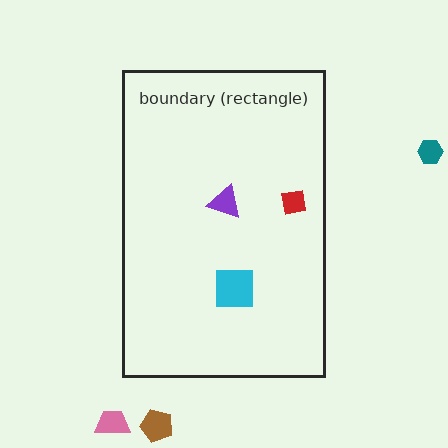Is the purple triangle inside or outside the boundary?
Inside.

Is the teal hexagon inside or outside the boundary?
Outside.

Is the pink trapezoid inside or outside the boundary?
Outside.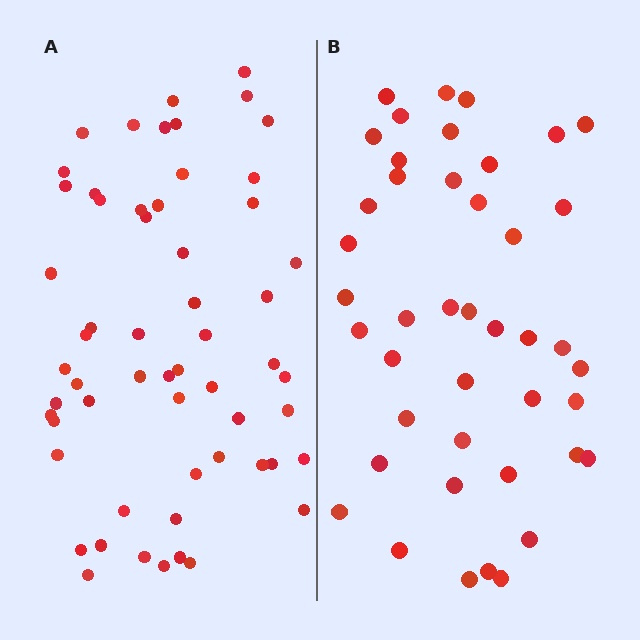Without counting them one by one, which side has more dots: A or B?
Region A (the left region) has more dots.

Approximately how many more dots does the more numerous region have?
Region A has approximately 15 more dots than region B.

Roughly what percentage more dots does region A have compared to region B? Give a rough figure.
About 35% more.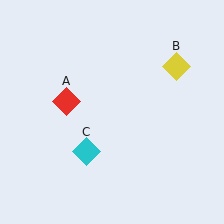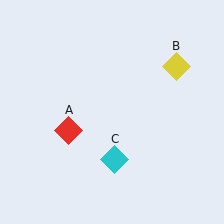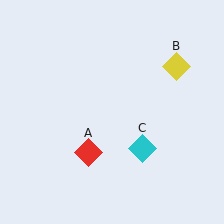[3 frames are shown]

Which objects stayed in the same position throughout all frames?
Yellow diamond (object B) remained stationary.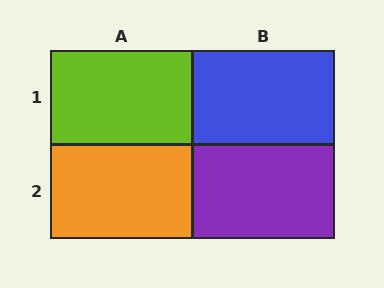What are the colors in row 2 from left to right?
Orange, purple.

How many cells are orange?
1 cell is orange.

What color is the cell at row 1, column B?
Blue.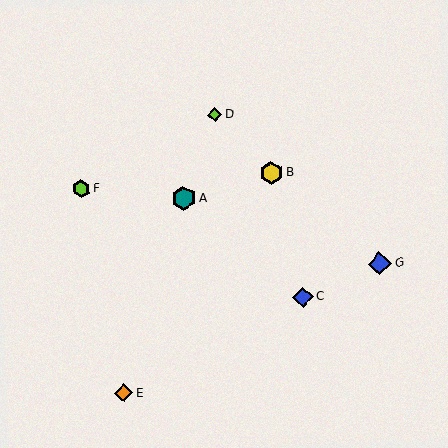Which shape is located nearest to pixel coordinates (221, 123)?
The lime diamond (labeled D) at (215, 114) is nearest to that location.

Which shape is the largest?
The teal hexagon (labeled A) is the largest.